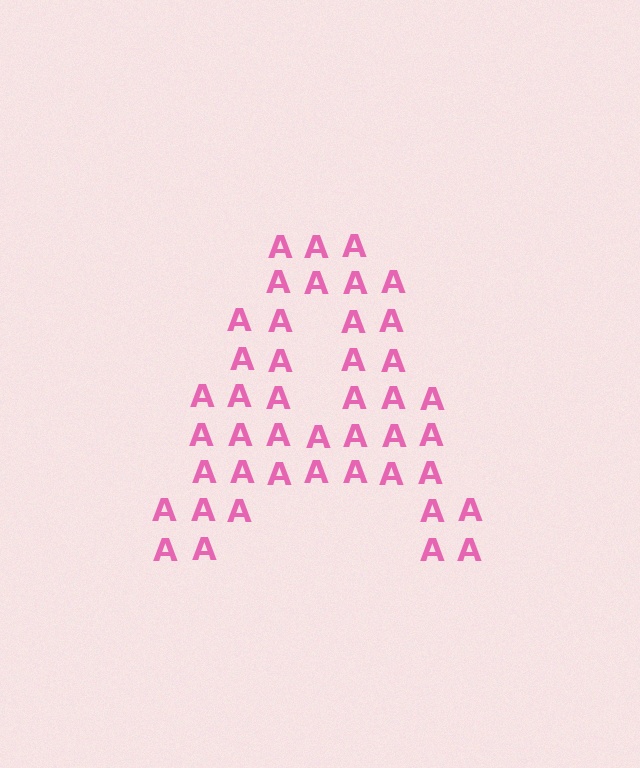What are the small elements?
The small elements are letter A's.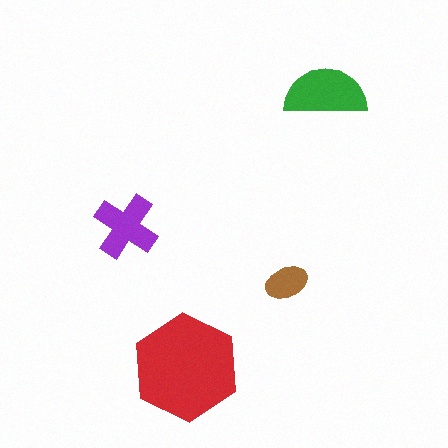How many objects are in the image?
There are 4 objects in the image.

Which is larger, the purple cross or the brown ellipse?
The purple cross.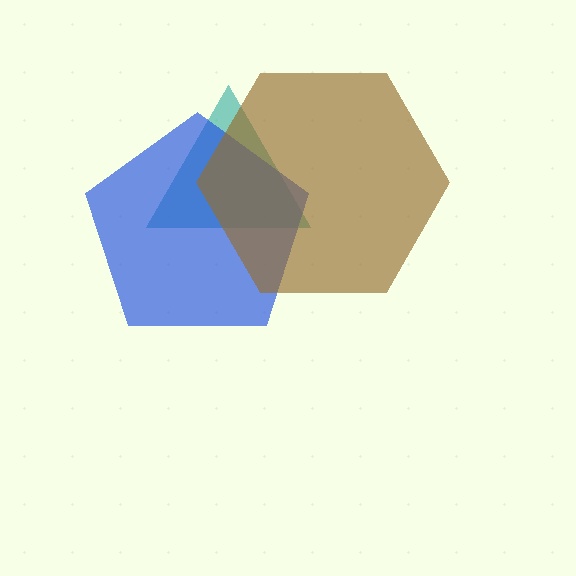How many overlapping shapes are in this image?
There are 3 overlapping shapes in the image.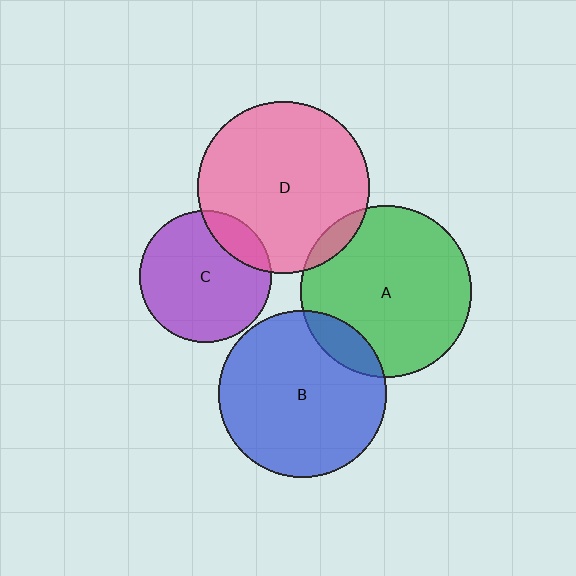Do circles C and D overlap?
Yes.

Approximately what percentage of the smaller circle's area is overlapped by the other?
Approximately 15%.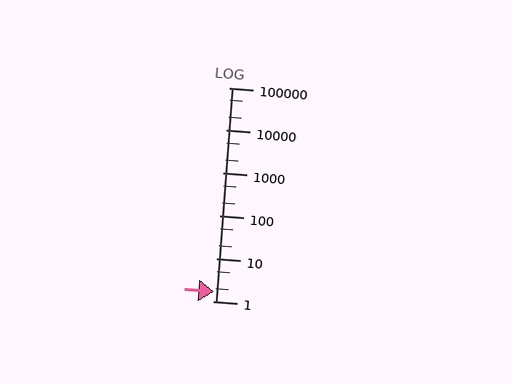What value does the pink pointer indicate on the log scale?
The pointer indicates approximately 1.7.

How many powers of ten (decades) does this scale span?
The scale spans 5 decades, from 1 to 100000.